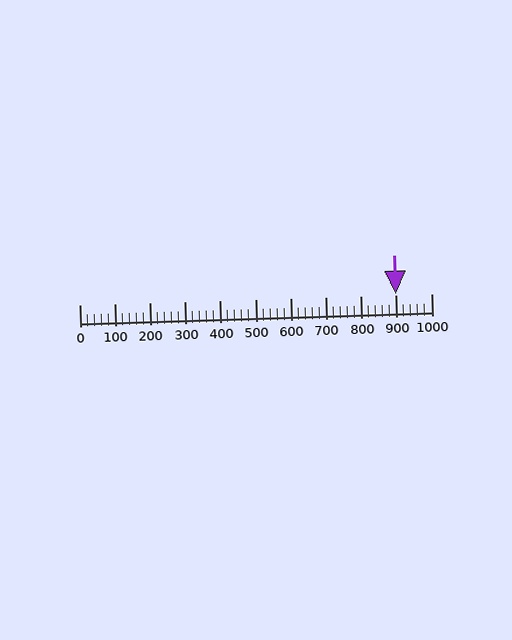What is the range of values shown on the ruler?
The ruler shows values from 0 to 1000.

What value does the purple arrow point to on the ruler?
The purple arrow points to approximately 900.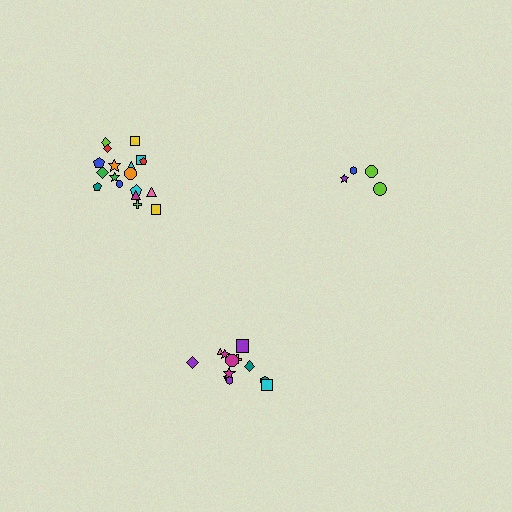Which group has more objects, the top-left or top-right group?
The top-left group.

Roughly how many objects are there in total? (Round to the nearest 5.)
Roughly 35 objects in total.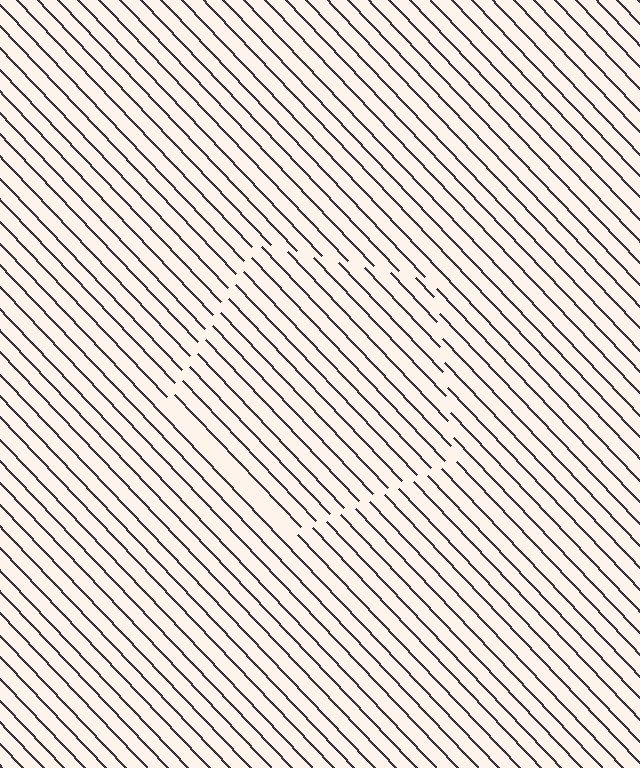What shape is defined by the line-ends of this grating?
An illusory pentagon. The interior of the shape contains the same grating, shifted by half a period — the contour is defined by the phase discontinuity where line-ends from the inner and outer gratings abut.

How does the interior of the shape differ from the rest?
The interior of the shape contains the same grating, shifted by half a period — the contour is defined by the phase discontinuity where line-ends from the inner and outer gratings abut.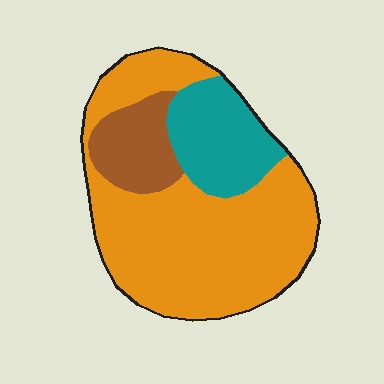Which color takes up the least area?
Brown, at roughly 15%.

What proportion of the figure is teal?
Teal takes up about one fifth (1/5) of the figure.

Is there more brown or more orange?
Orange.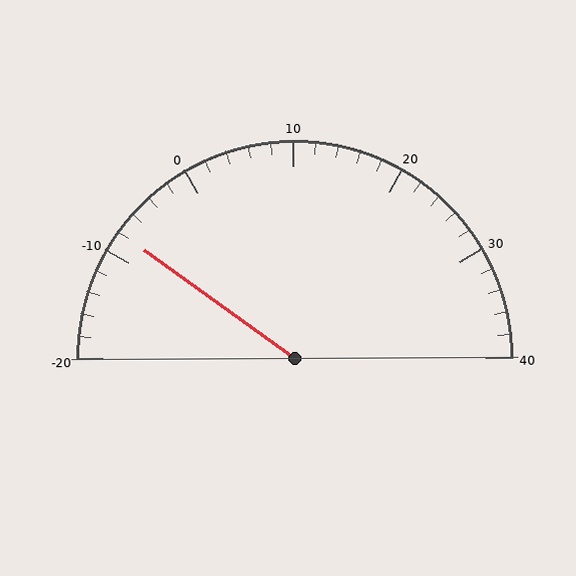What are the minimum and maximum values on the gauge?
The gauge ranges from -20 to 40.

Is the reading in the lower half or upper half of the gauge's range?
The reading is in the lower half of the range (-20 to 40).